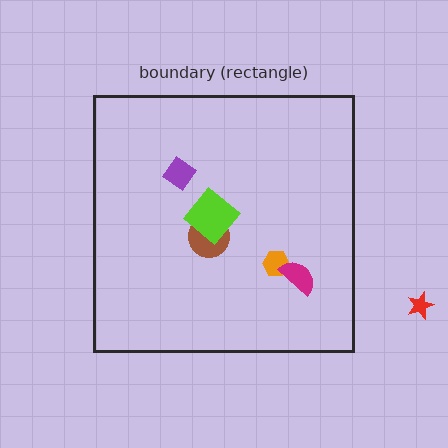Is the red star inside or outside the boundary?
Outside.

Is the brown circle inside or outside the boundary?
Inside.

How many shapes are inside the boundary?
5 inside, 1 outside.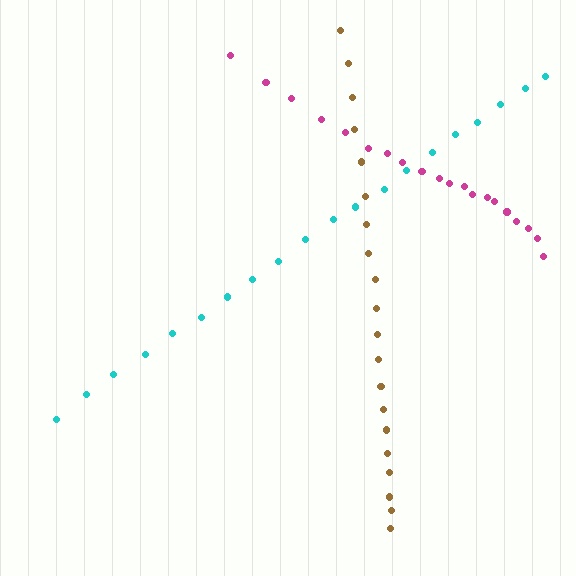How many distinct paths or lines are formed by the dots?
There are 3 distinct paths.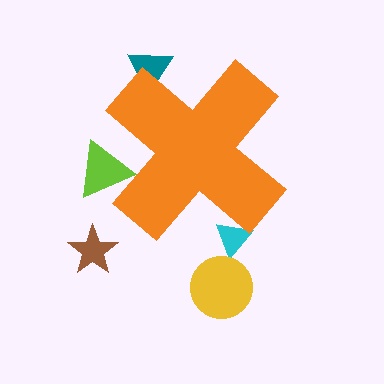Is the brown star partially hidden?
No, the brown star is fully visible.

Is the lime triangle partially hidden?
Yes, the lime triangle is partially hidden behind the orange cross.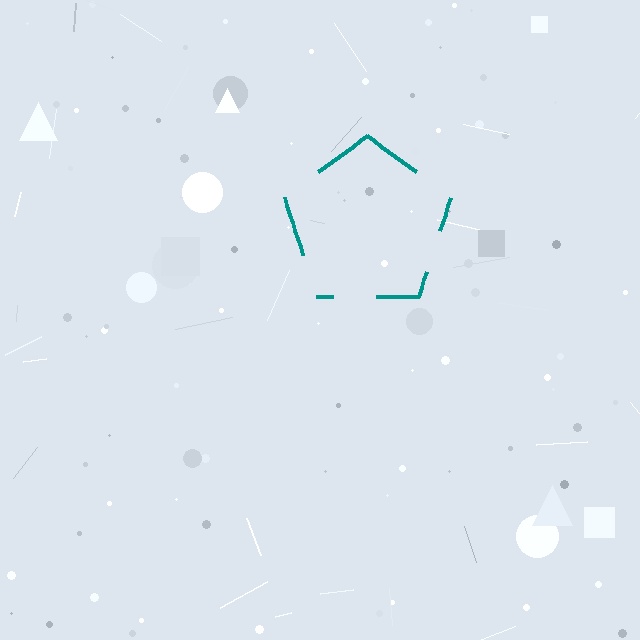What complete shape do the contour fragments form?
The contour fragments form a pentagon.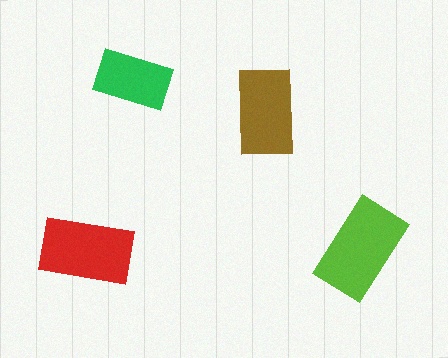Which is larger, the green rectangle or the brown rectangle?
The brown one.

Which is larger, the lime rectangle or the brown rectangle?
The lime one.